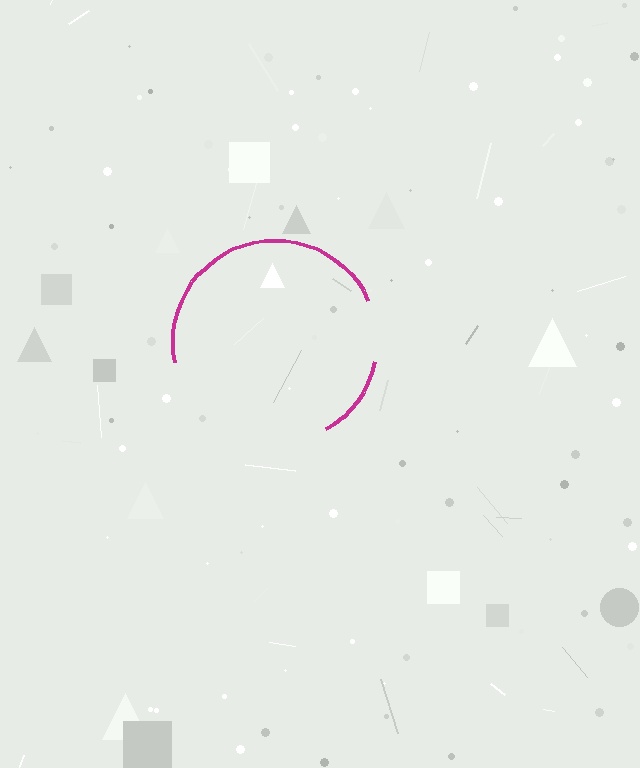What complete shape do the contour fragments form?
The contour fragments form a circle.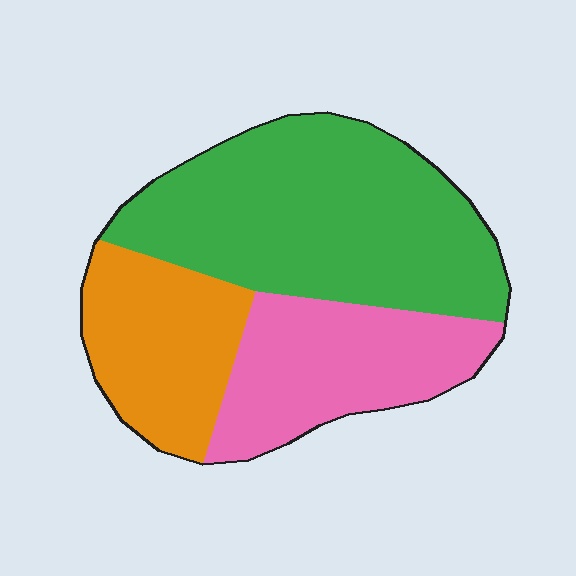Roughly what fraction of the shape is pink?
Pink covers around 25% of the shape.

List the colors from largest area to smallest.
From largest to smallest: green, pink, orange.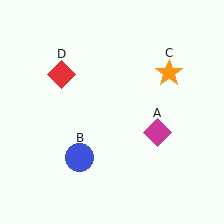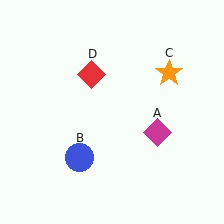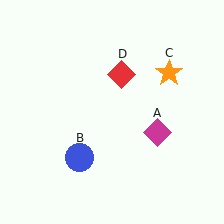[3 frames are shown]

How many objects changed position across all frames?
1 object changed position: red diamond (object D).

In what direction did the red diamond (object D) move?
The red diamond (object D) moved right.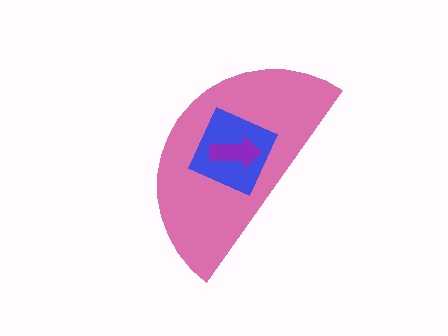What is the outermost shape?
The pink semicircle.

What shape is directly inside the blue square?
The purple arrow.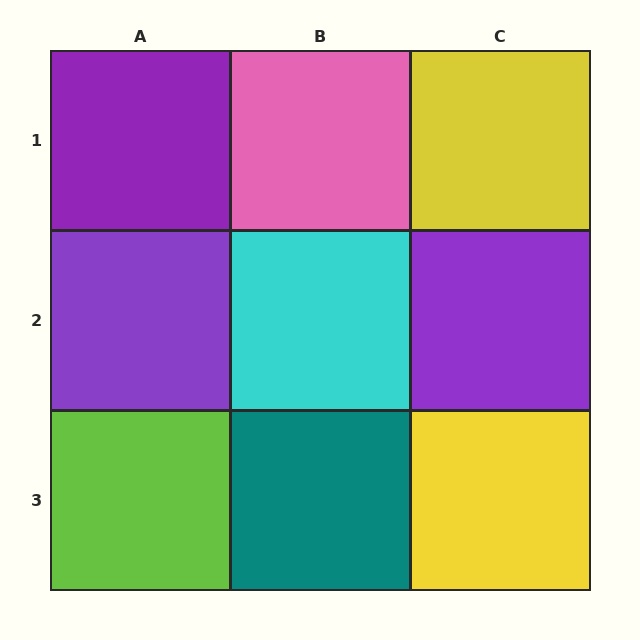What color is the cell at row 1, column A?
Purple.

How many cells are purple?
3 cells are purple.